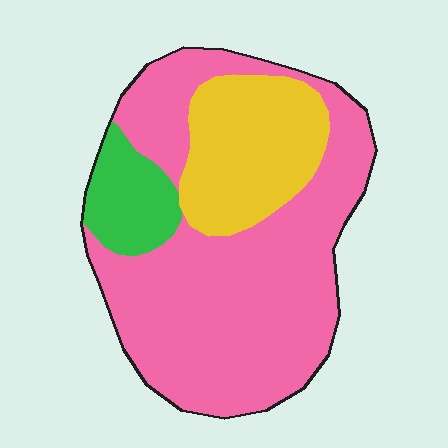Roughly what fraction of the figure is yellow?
Yellow covers roughly 25% of the figure.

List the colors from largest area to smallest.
From largest to smallest: pink, yellow, green.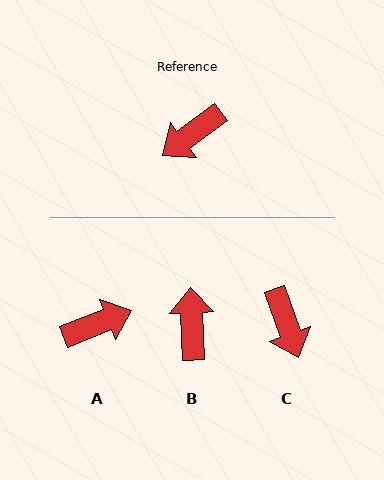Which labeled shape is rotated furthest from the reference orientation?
A, about 166 degrees away.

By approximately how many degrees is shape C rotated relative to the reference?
Approximately 73 degrees counter-clockwise.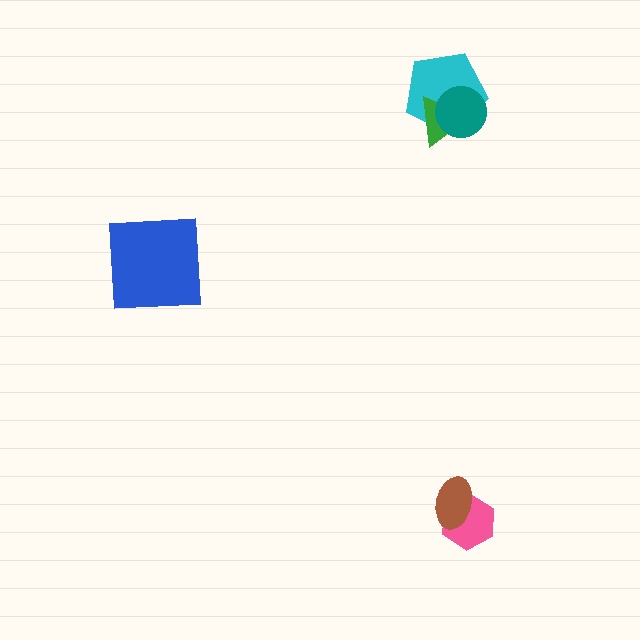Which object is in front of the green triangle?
The teal circle is in front of the green triangle.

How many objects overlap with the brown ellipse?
1 object overlaps with the brown ellipse.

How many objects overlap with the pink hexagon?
1 object overlaps with the pink hexagon.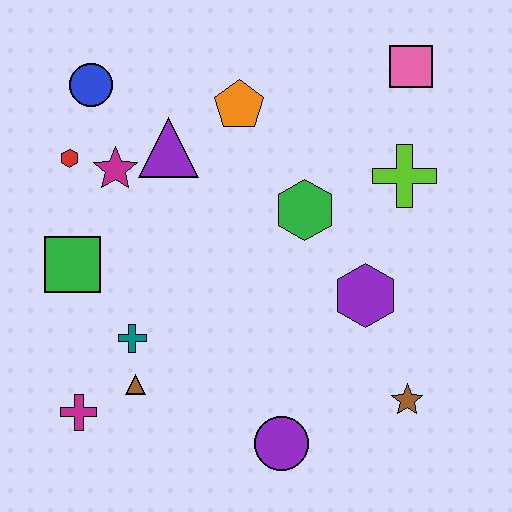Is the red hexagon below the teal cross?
No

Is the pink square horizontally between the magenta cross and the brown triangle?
No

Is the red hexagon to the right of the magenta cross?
No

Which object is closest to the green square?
The teal cross is closest to the green square.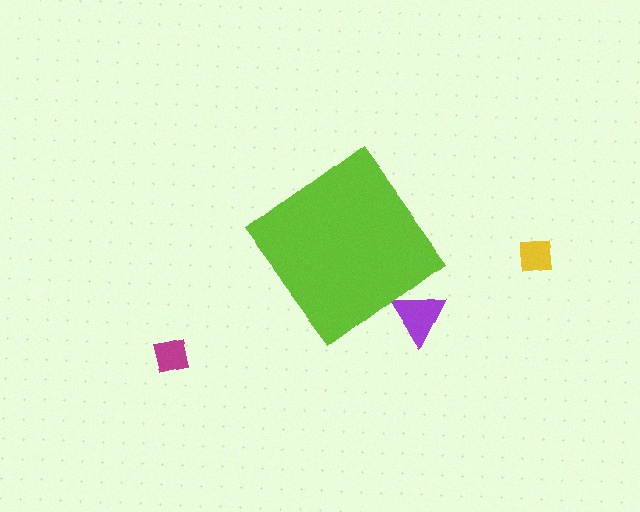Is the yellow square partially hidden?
No, the yellow square is fully visible.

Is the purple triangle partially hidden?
Yes, the purple triangle is partially hidden behind the lime diamond.